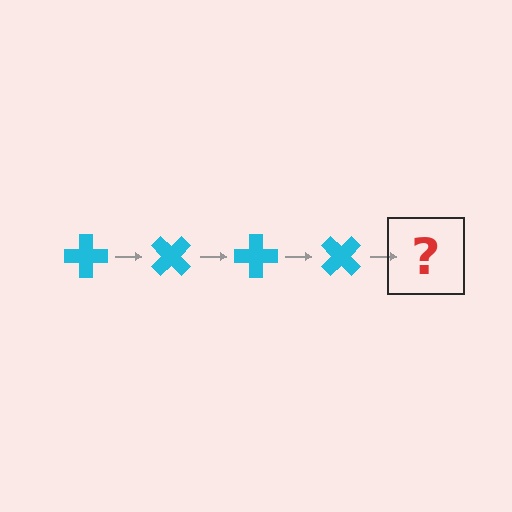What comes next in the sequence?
The next element should be a cyan cross rotated 180 degrees.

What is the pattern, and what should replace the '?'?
The pattern is that the cross rotates 45 degrees each step. The '?' should be a cyan cross rotated 180 degrees.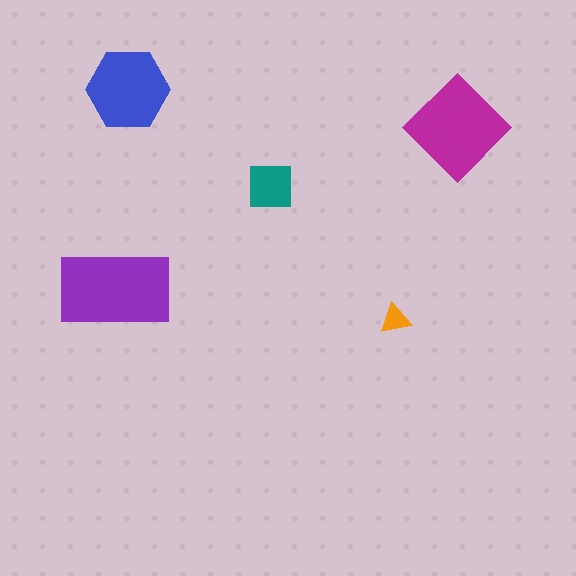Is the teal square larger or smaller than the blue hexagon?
Smaller.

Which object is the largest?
The purple rectangle.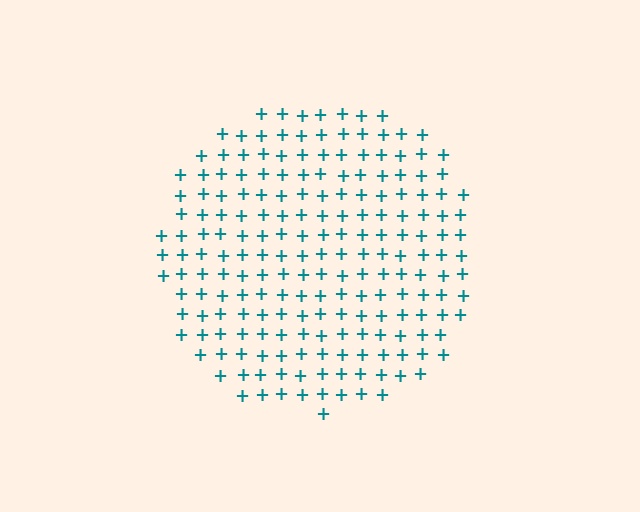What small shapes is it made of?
It is made of small plus signs.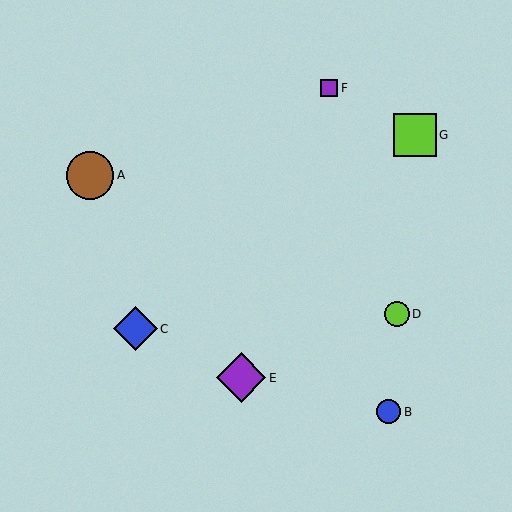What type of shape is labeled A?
Shape A is a brown circle.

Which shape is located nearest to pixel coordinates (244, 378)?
The purple diamond (labeled E) at (241, 378) is nearest to that location.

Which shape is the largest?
The purple diamond (labeled E) is the largest.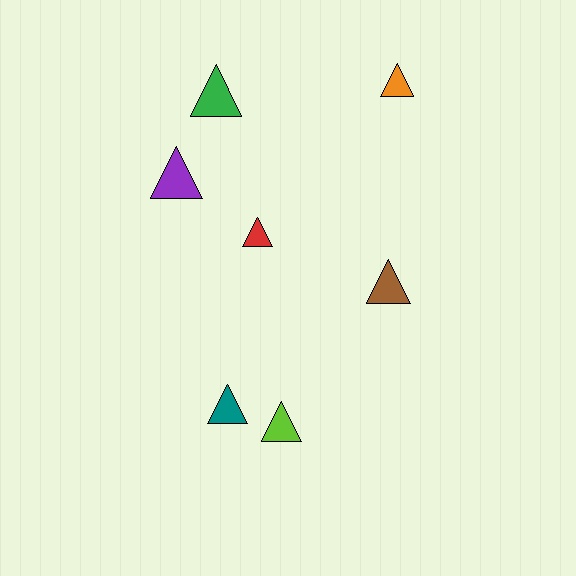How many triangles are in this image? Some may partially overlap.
There are 7 triangles.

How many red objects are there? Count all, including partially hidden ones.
There is 1 red object.